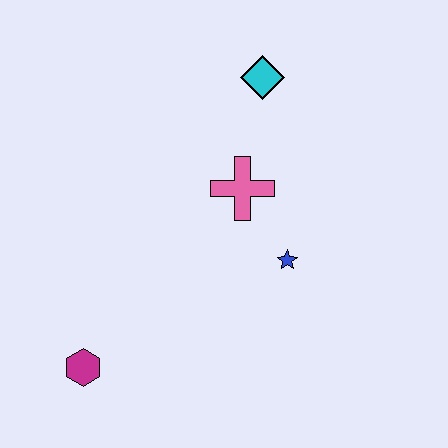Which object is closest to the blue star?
The pink cross is closest to the blue star.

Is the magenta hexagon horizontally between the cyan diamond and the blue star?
No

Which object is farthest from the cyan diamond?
The magenta hexagon is farthest from the cyan diamond.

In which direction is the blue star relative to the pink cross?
The blue star is below the pink cross.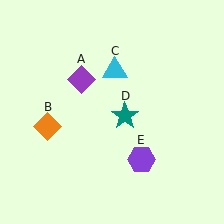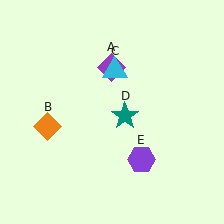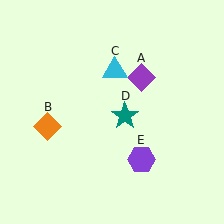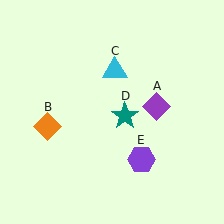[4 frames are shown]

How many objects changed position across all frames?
1 object changed position: purple diamond (object A).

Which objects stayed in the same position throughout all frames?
Orange diamond (object B) and cyan triangle (object C) and teal star (object D) and purple hexagon (object E) remained stationary.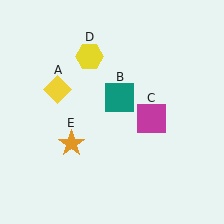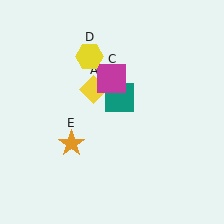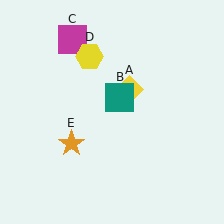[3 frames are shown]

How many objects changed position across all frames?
2 objects changed position: yellow diamond (object A), magenta square (object C).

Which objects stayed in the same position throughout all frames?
Teal square (object B) and yellow hexagon (object D) and orange star (object E) remained stationary.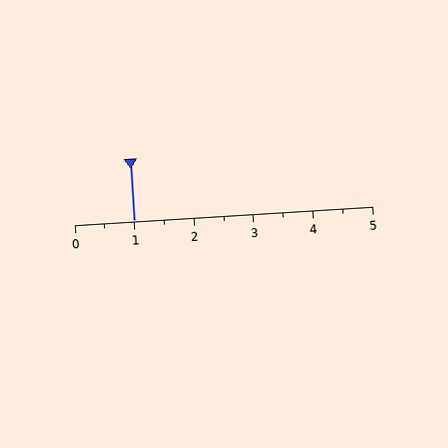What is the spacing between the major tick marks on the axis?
The major ticks are spaced 1 apart.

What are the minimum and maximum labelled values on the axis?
The axis runs from 0 to 5.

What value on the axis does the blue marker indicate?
The marker indicates approximately 1.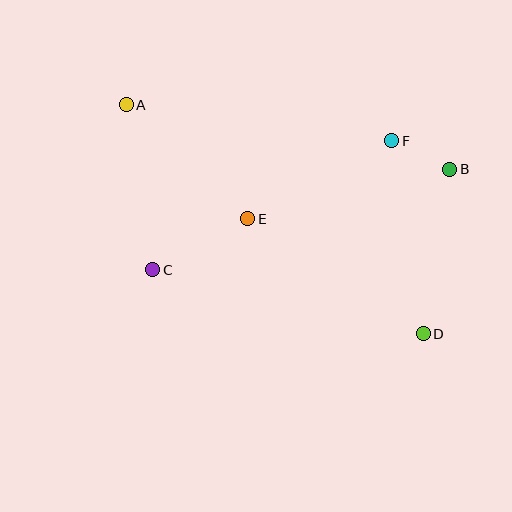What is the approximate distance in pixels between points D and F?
The distance between D and F is approximately 196 pixels.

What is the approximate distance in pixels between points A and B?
The distance between A and B is approximately 330 pixels.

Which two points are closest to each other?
Points B and F are closest to each other.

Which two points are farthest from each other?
Points A and D are farthest from each other.